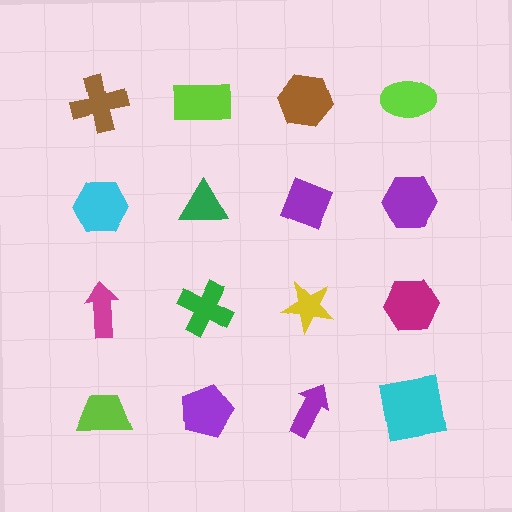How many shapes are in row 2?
4 shapes.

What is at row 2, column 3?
A purple diamond.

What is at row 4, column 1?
A lime trapezoid.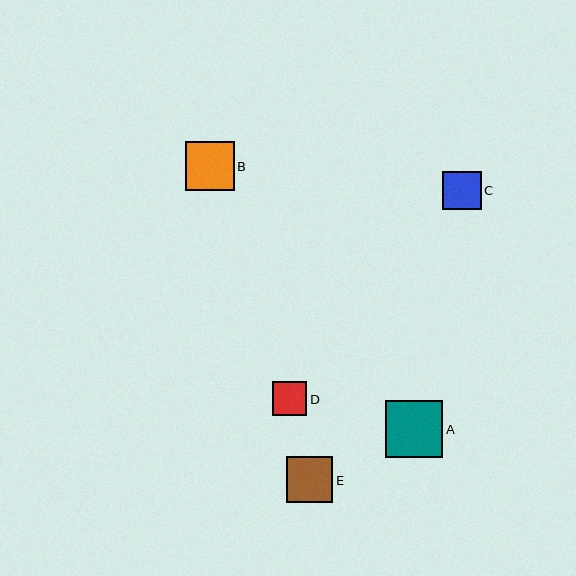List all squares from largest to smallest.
From largest to smallest: A, B, E, C, D.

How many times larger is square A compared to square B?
Square A is approximately 1.2 times the size of square B.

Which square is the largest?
Square A is the largest with a size of approximately 57 pixels.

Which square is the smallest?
Square D is the smallest with a size of approximately 34 pixels.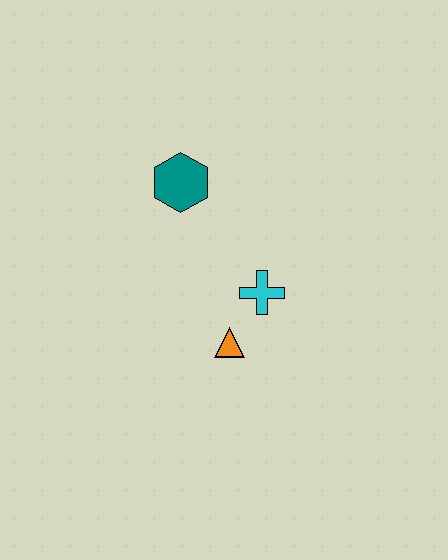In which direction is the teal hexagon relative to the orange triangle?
The teal hexagon is above the orange triangle.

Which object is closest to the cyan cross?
The orange triangle is closest to the cyan cross.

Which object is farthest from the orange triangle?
The teal hexagon is farthest from the orange triangle.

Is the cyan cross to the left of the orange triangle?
No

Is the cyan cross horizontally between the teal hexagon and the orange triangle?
No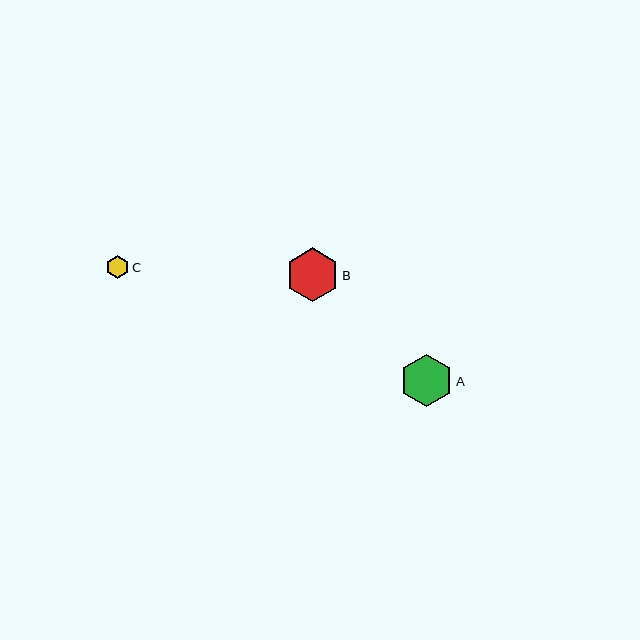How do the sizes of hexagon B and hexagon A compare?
Hexagon B and hexagon A are approximately the same size.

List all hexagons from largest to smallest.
From largest to smallest: B, A, C.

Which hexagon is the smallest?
Hexagon C is the smallest with a size of approximately 23 pixels.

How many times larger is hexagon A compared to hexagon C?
Hexagon A is approximately 2.2 times the size of hexagon C.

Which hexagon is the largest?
Hexagon B is the largest with a size of approximately 54 pixels.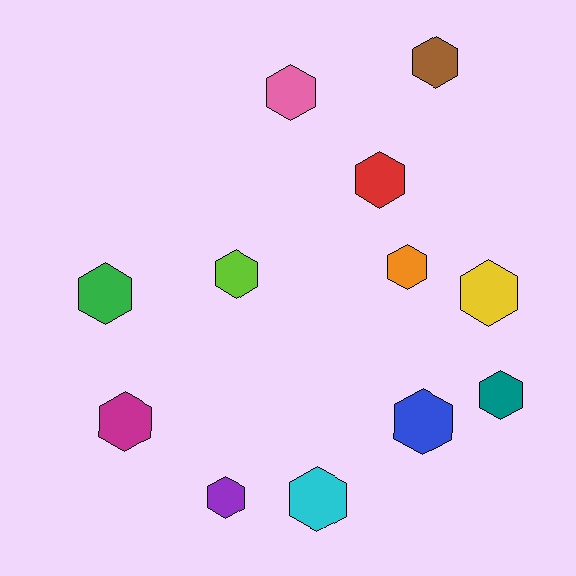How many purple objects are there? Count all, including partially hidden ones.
There is 1 purple object.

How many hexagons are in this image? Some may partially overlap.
There are 12 hexagons.